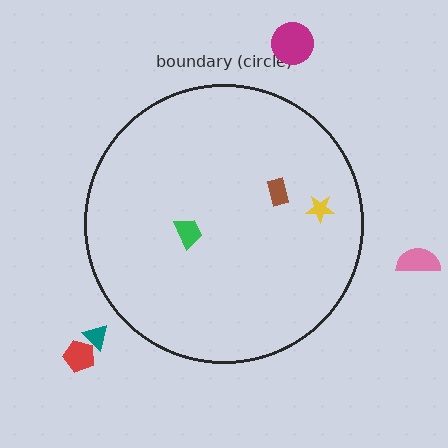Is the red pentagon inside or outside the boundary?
Outside.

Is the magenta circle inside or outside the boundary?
Outside.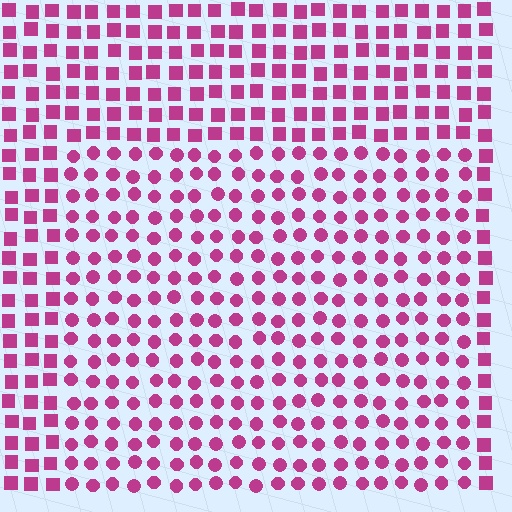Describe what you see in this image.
The image is filled with small magenta elements arranged in a uniform grid. A rectangle-shaped region contains circles, while the surrounding area contains squares. The boundary is defined purely by the change in element shape.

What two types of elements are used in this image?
The image uses circles inside the rectangle region and squares outside it.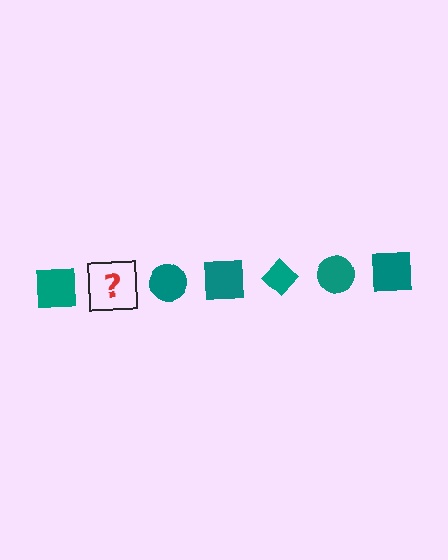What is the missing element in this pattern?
The missing element is a teal diamond.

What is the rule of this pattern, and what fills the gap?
The rule is that the pattern cycles through square, diamond, circle shapes in teal. The gap should be filled with a teal diamond.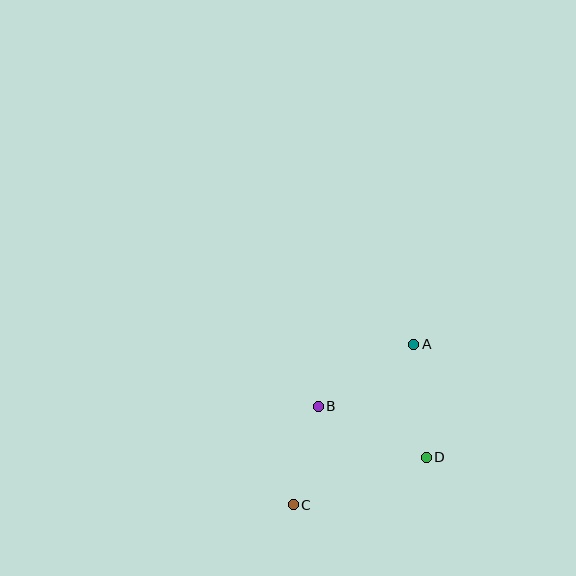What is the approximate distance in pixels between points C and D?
The distance between C and D is approximately 142 pixels.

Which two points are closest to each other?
Points B and C are closest to each other.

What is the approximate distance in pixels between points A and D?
The distance between A and D is approximately 114 pixels.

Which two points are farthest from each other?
Points A and C are farthest from each other.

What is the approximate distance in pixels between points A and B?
The distance between A and B is approximately 114 pixels.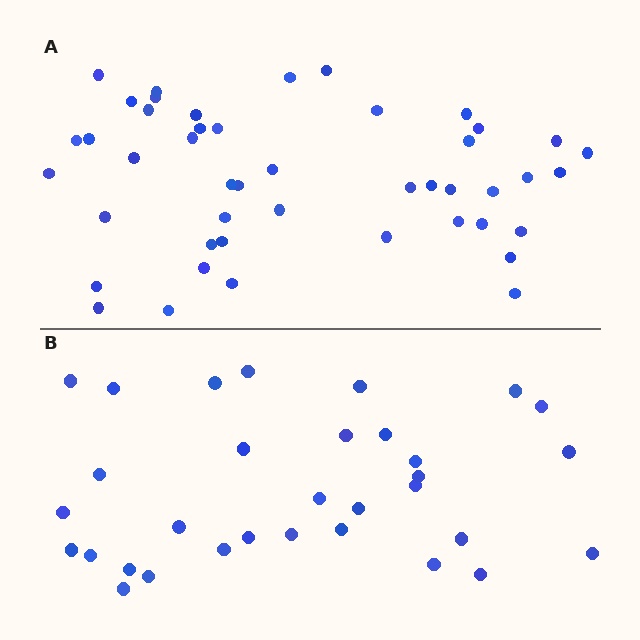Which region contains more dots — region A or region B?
Region A (the top region) has more dots.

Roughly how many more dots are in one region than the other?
Region A has approximately 15 more dots than region B.